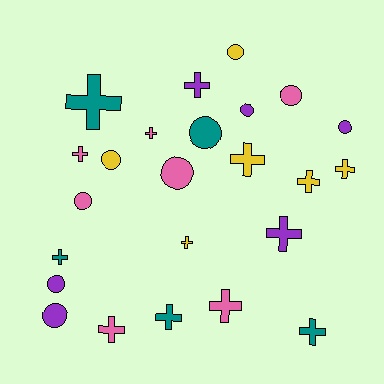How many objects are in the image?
There are 24 objects.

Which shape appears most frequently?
Cross, with 14 objects.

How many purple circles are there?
There are 4 purple circles.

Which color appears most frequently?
Pink, with 7 objects.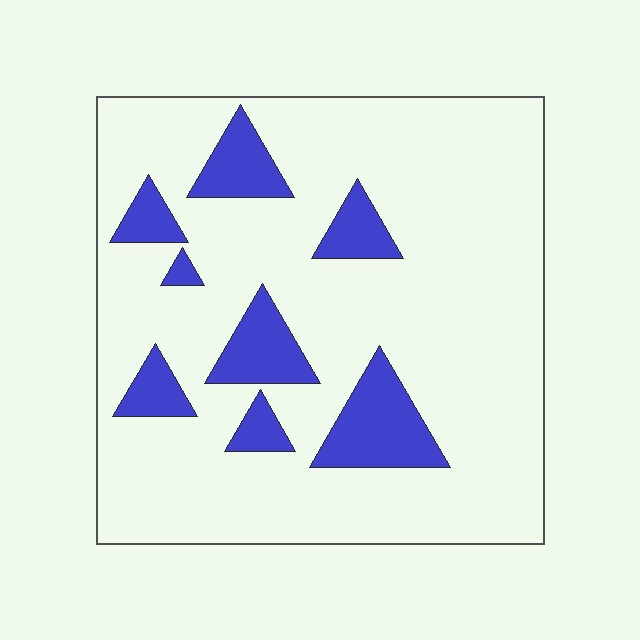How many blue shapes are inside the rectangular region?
8.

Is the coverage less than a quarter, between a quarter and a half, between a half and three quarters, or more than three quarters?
Less than a quarter.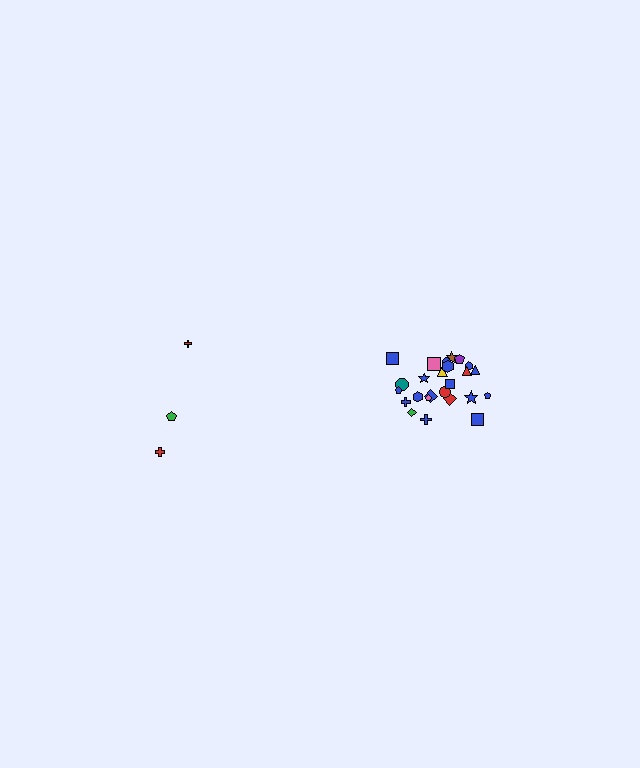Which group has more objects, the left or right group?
The right group.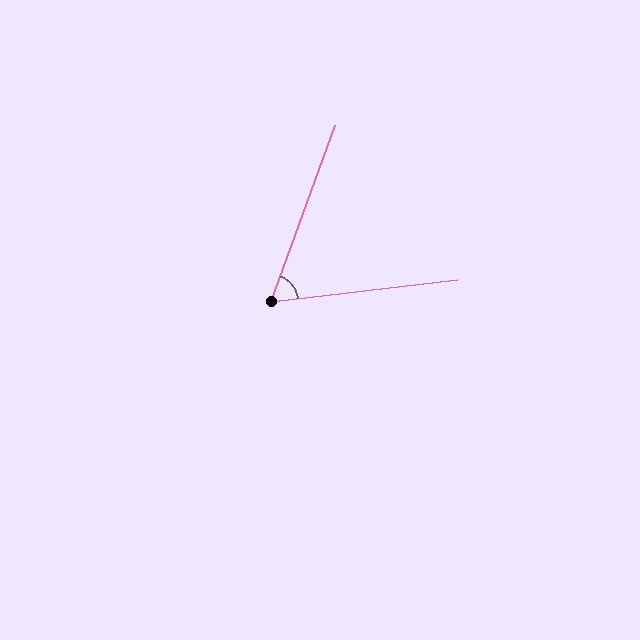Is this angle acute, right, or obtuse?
It is acute.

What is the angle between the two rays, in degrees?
Approximately 63 degrees.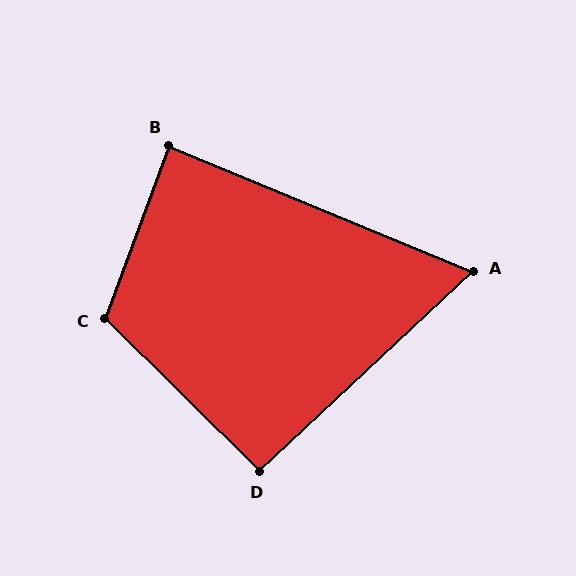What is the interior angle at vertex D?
Approximately 92 degrees (approximately right).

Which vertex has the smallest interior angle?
A, at approximately 66 degrees.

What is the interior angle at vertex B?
Approximately 88 degrees (approximately right).